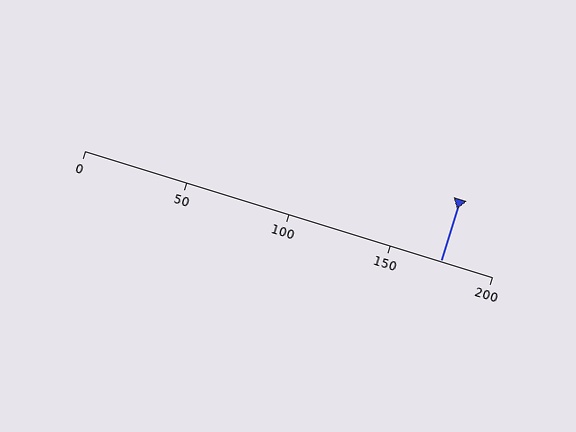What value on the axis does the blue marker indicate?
The marker indicates approximately 175.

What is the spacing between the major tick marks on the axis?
The major ticks are spaced 50 apart.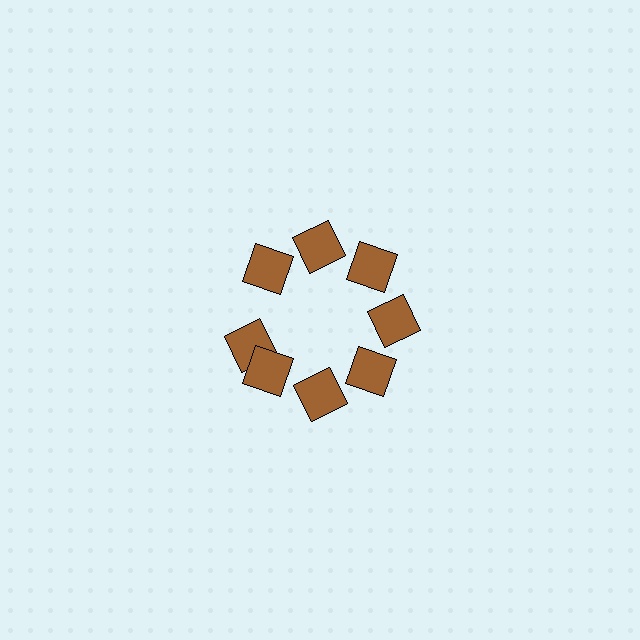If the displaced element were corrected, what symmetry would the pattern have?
It would have 8-fold rotational symmetry — the pattern would map onto itself every 45 degrees.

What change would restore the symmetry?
The symmetry would be restored by rotating it back into even spacing with its neighbors so that all 8 squares sit at equal angles and equal distance from the center.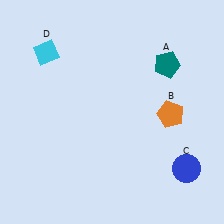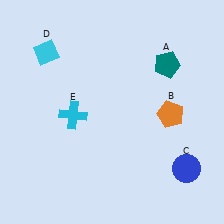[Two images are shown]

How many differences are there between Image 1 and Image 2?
There is 1 difference between the two images.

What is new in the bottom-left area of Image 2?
A cyan cross (E) was added in the bottom-left area of Image 2.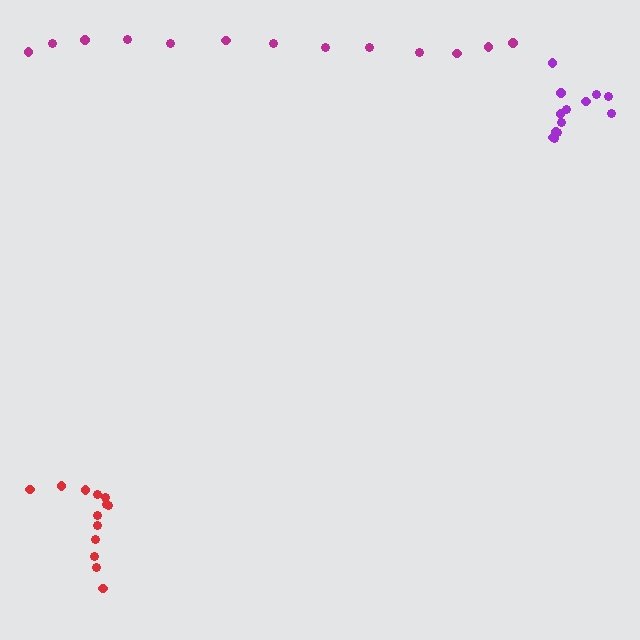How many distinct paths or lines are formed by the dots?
There are 3 distinct paths.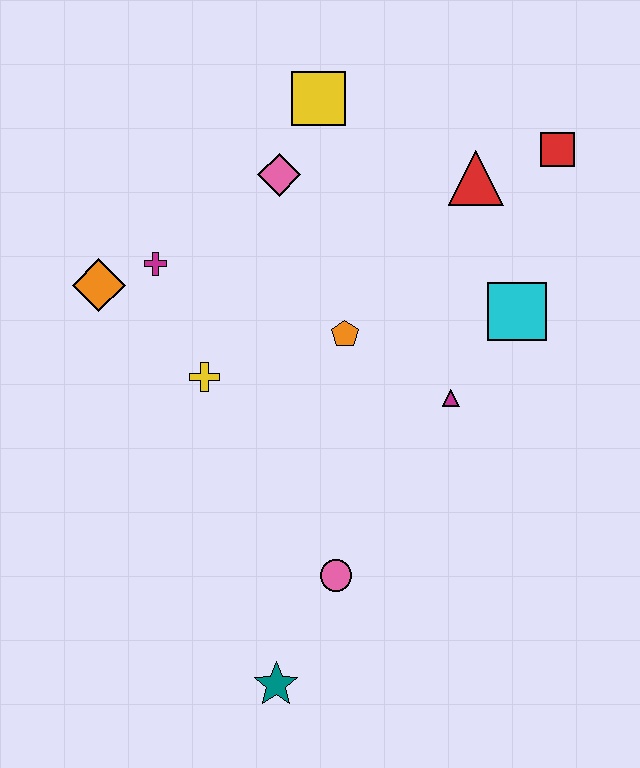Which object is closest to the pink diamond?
The yellow square is closest to the pink diamond.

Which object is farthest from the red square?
The teal star is farthest from the red square.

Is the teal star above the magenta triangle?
No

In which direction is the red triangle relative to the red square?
The red triangle is to the left of the red square.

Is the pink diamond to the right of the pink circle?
No